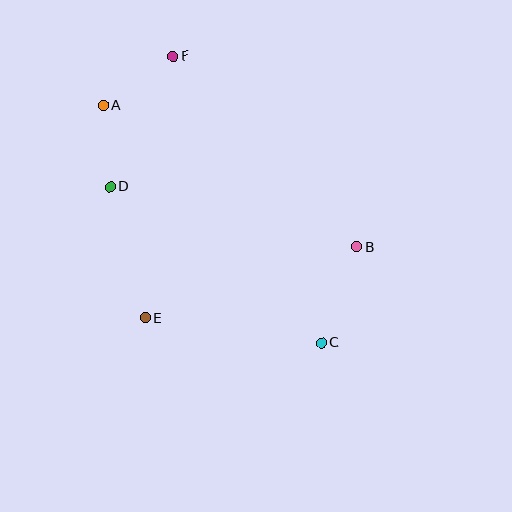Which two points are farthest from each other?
Points C and F are farthest from each other.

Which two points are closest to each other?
Points A and D are closest to each other.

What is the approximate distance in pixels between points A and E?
The distance between A and E is approximately 217 pixels.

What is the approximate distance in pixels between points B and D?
The distance between B and D is approximately 254 pixels.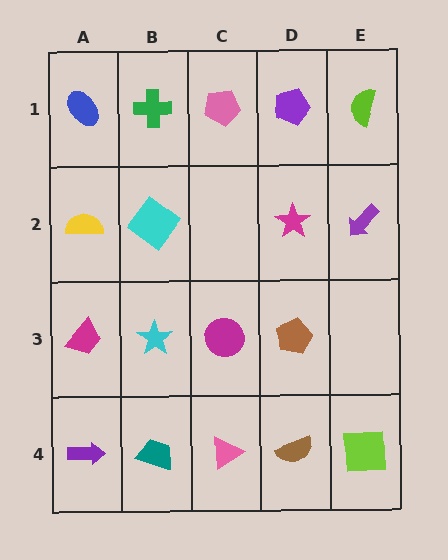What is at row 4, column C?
A pink triangle.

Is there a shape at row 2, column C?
No, that cell is empty.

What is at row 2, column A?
A yellow semicircle.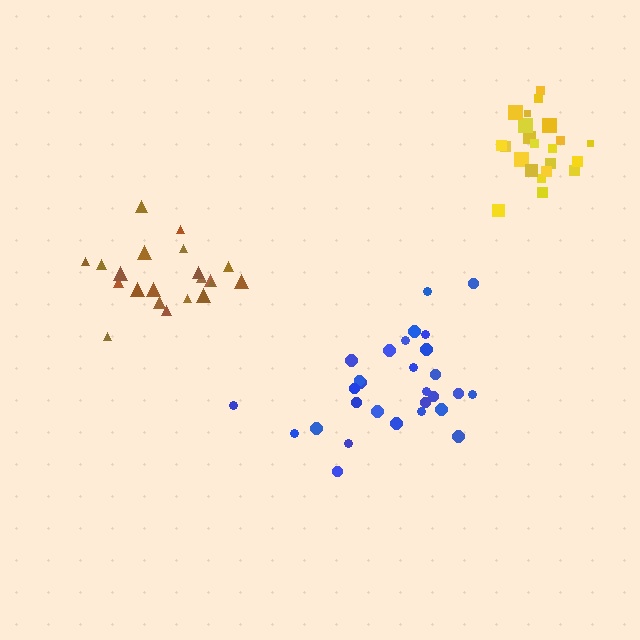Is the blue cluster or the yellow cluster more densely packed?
Yellow.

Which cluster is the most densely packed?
Yellow.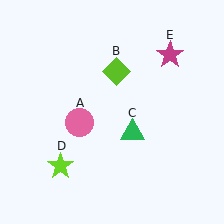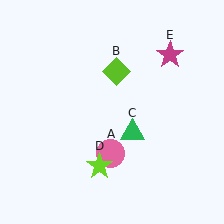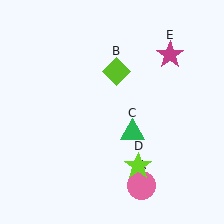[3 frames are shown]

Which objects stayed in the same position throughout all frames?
Lime diamond (object B) and green triangle (object C) and magenta star (object E) remained stationary.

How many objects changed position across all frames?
2 objects changed position: pink circle (object A), lime star (object D).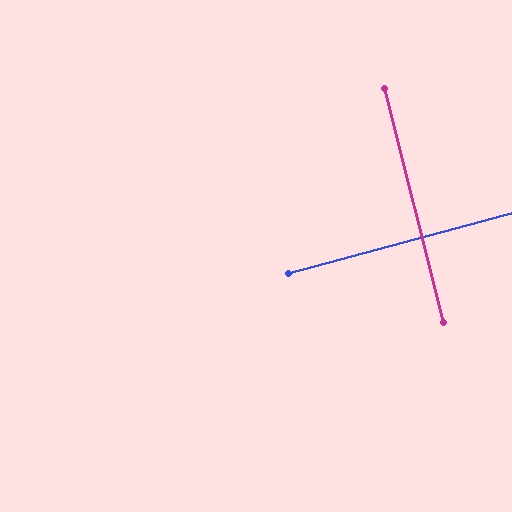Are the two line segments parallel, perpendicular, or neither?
Perpendicular — they meet at approximately 89°.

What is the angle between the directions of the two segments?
Approximately 89 degrees.